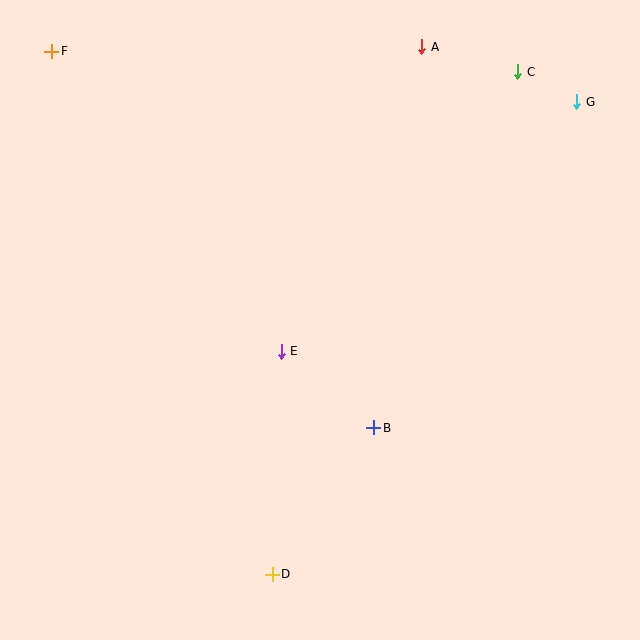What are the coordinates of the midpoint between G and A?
The midpoint between G and A is at (499, 74).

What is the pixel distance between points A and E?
The distance between A and E is 335 pixels.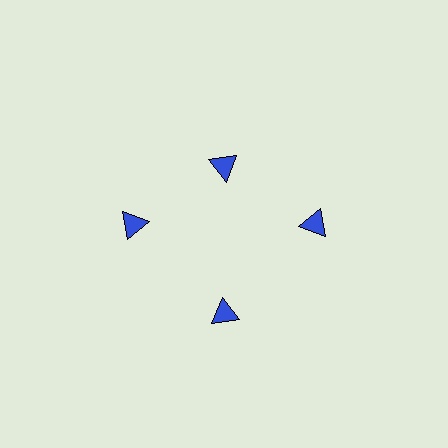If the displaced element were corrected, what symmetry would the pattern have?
It would have 4-fold rotational symmetry — the pattern would map onto itself every 90 degrees.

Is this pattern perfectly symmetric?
No. The 4 blue triangles are arranged in a ring, but one element near the 12 o'clock position is pulled inward toward the center, breaking the 4-fold rotational symmetry.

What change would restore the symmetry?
The symmetry would be restored by moving it outward, back onto the ring so that all 4 triangles sit at equal angles and equal distance from the center.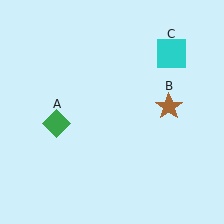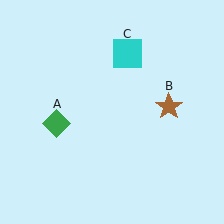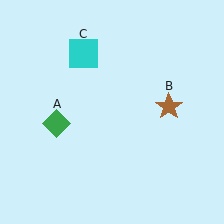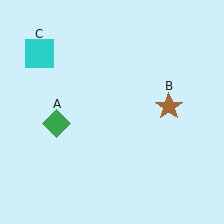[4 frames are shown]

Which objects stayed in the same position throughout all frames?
Green diamond (object A) and brown star (object B) remained stationary.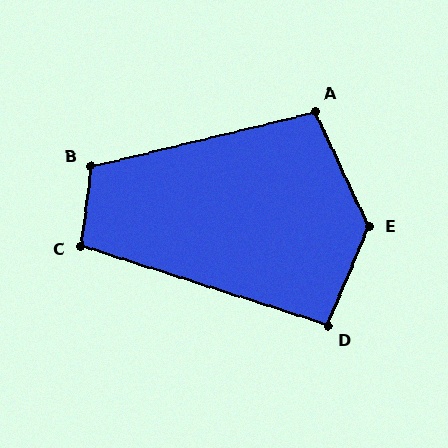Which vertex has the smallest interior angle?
D, at approximately 95 degrees.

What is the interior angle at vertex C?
Approximately 100 degrees (obtuse).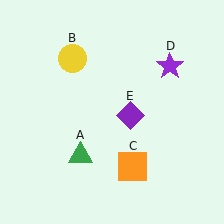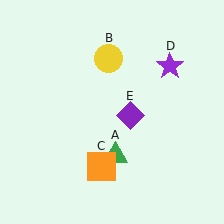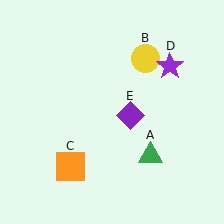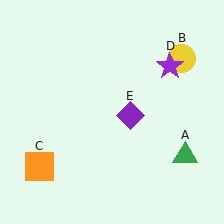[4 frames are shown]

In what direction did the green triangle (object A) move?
The green triangle (object A) moved right.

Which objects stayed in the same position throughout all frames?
Purple star (object D) and purple diamond (object E) remained stationary.